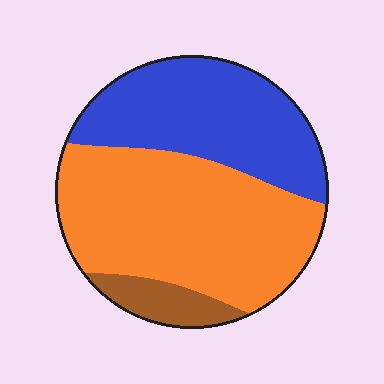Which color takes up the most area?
Orange, at roughly 55%.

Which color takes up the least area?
Brown, at roughly 10%.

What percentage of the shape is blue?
Blue takes up about three eighths (3/8) of the shape.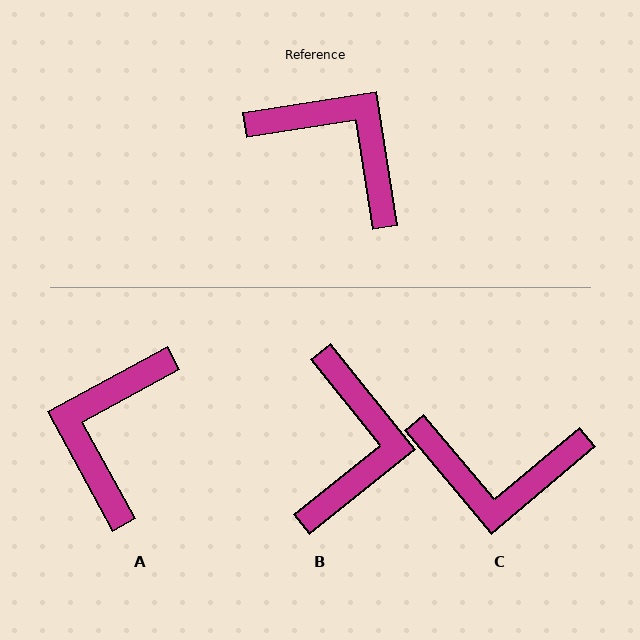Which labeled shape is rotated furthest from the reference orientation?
C, about 149 degrees away.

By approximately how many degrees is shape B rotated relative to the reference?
Approximately 60 degrees clockwise.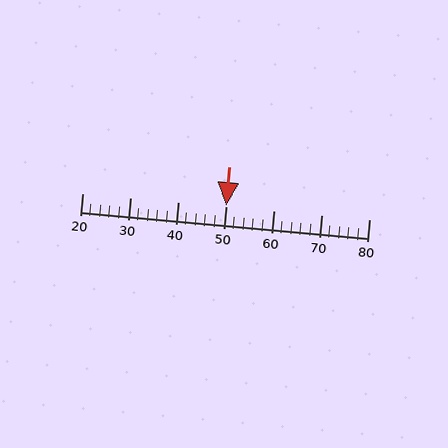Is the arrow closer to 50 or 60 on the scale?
The arrow is closer to 50.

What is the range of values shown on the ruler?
The ruler shows values from 20 to 80.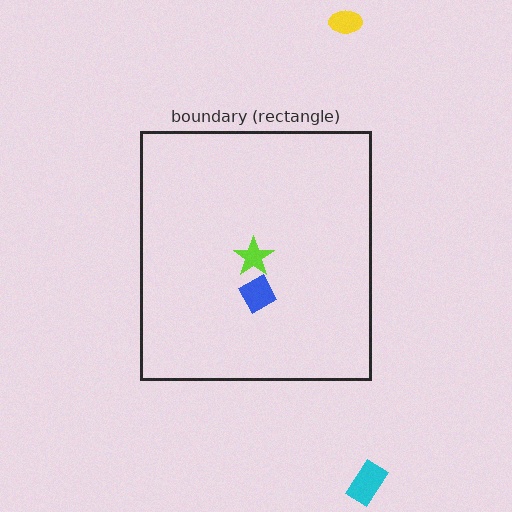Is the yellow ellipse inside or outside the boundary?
Outside.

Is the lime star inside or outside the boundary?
Inside.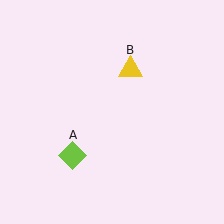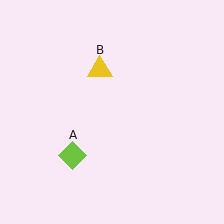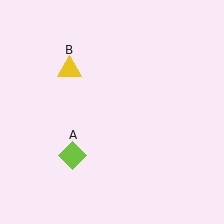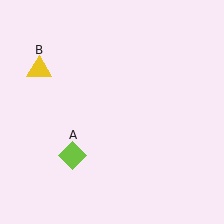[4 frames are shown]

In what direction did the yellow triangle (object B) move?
The yellow triangle (object B) moved left.